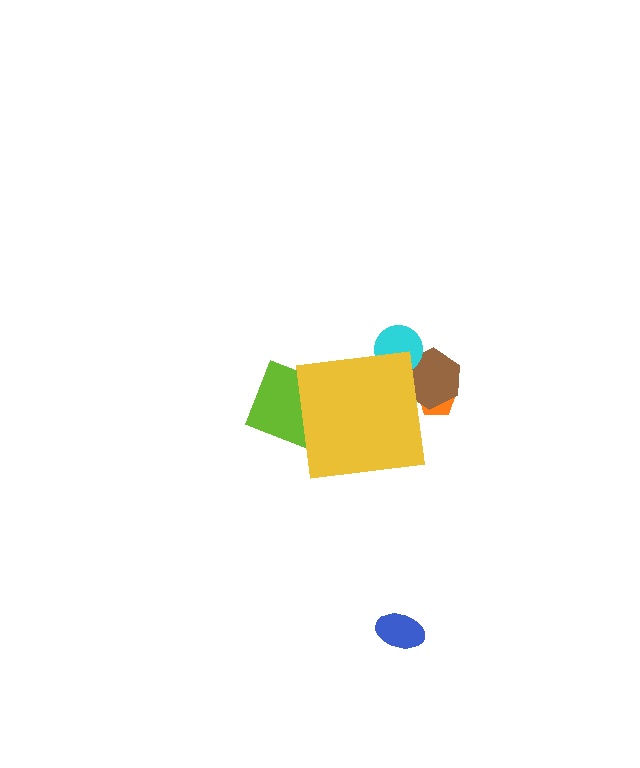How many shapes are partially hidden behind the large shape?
4 shapes are partially hidden.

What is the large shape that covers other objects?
A yellow square.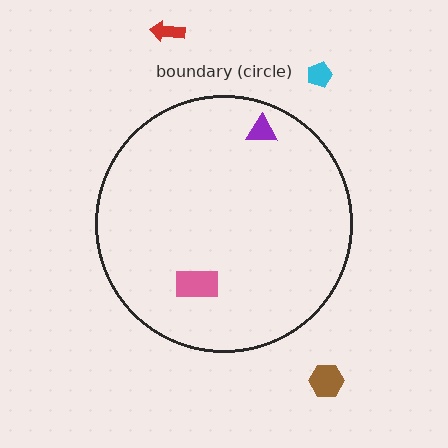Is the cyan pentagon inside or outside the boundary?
Outside.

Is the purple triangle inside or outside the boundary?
Inside.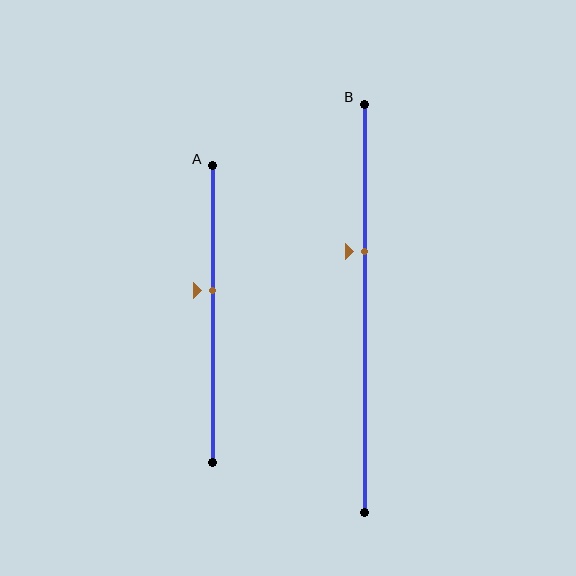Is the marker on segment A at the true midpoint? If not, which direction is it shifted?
No, the marker on segment A is shifted upward by about 8% of the segment length.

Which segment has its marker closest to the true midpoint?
Segment A has its marker closest to the true midpoint.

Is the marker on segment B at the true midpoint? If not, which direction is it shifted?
No, the marker on segment B is shifted upward by about 14% of the segment length.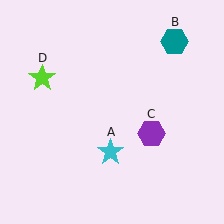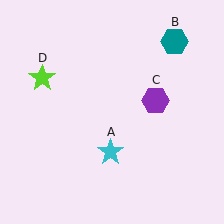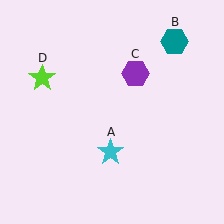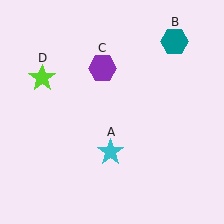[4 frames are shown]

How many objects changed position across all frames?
1 object changed position: purple hexagon (object C).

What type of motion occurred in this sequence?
The purple hexagon (object C) rotated counterclockwise around the center of the scene.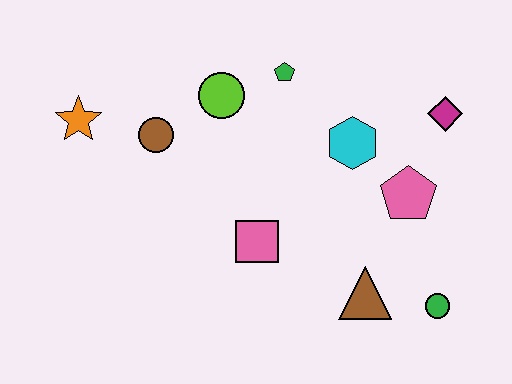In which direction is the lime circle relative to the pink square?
The lime circle is above the pink square.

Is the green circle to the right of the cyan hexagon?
Yes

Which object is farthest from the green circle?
The orange star is farthest from the green circle.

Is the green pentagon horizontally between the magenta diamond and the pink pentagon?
No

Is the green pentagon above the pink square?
Yes